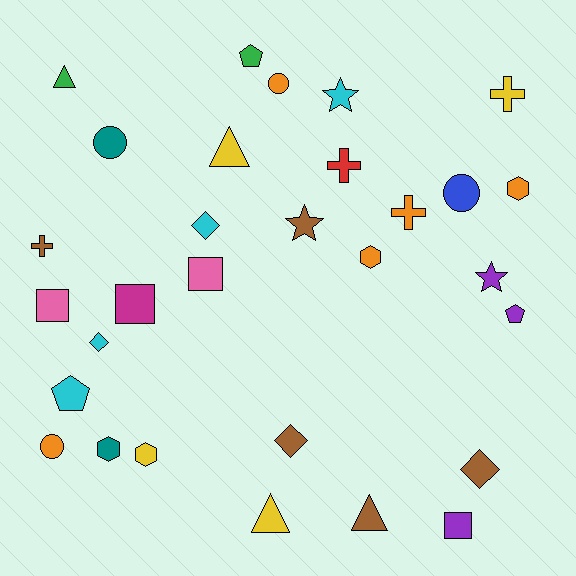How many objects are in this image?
There are 30 objects.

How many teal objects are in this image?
There are 2 teal objects.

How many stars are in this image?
There are 3 stars.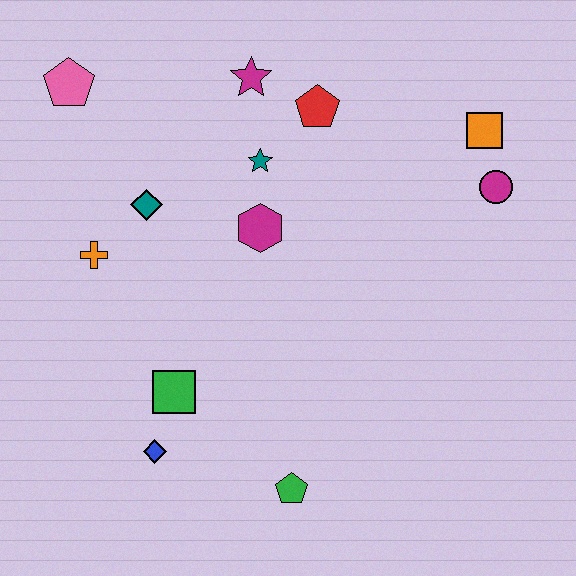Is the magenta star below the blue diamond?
No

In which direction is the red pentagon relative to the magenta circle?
The red pentagon is to the left of the magenta circle.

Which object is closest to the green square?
The blue diamond is closest to the green square.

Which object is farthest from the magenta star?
The green pentagon is farthest from the magenta star.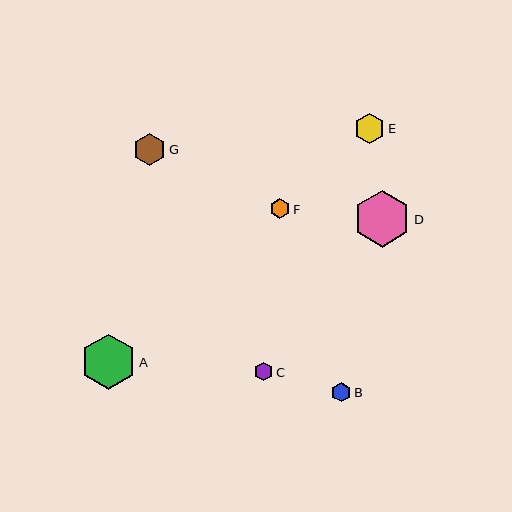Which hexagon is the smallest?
Hexagon C is the smallest with a size of approximately 19 pixels.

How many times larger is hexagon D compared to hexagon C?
Hexagon D is approximately 3.0 times the size of hexagon C.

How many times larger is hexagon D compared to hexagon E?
Hexagon D is approximately 1.9 times the size of hexagon E.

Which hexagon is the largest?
Hexagon D is the largest with a size of approximately 57 pixels.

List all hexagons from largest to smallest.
From largest to smallest: D, A, G, E, F, B, C.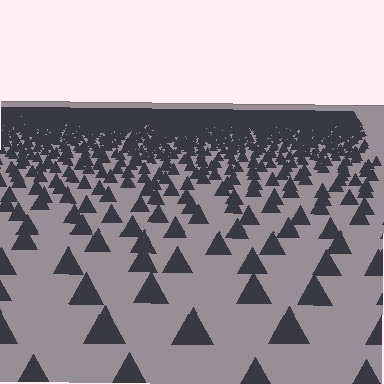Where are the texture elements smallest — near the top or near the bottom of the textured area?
Near the top.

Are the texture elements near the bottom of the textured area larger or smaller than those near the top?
Larger. Near the bottom, elements are closer to the viewer and appear at a bigger on-screen size.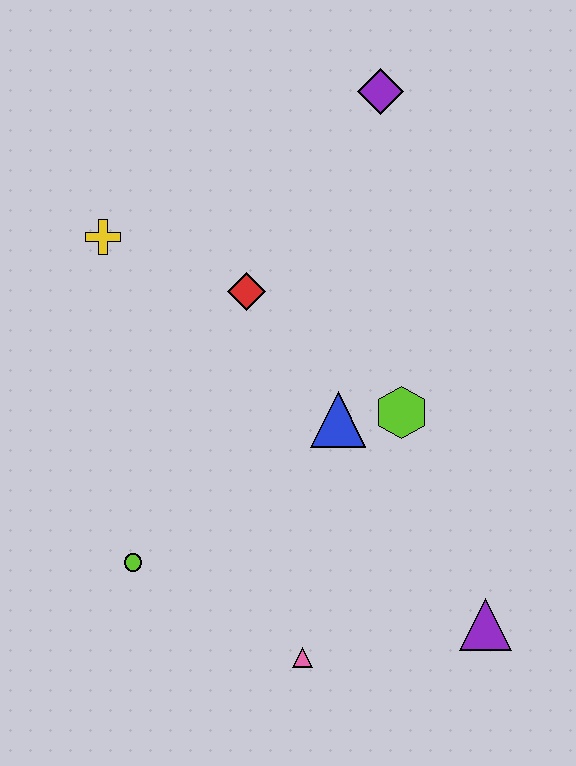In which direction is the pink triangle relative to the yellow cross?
The pink triangle is below the yellow cross.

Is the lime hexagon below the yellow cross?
Yes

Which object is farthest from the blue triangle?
The purple diamond is farthest from the blue triangle.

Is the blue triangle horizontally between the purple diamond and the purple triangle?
No